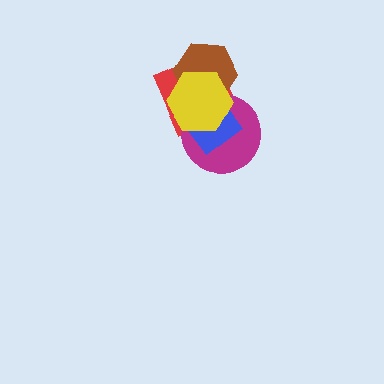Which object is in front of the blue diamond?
The yellow hexagon is in front of the blue diamond.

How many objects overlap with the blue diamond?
4 objects overlap with the blue diamond.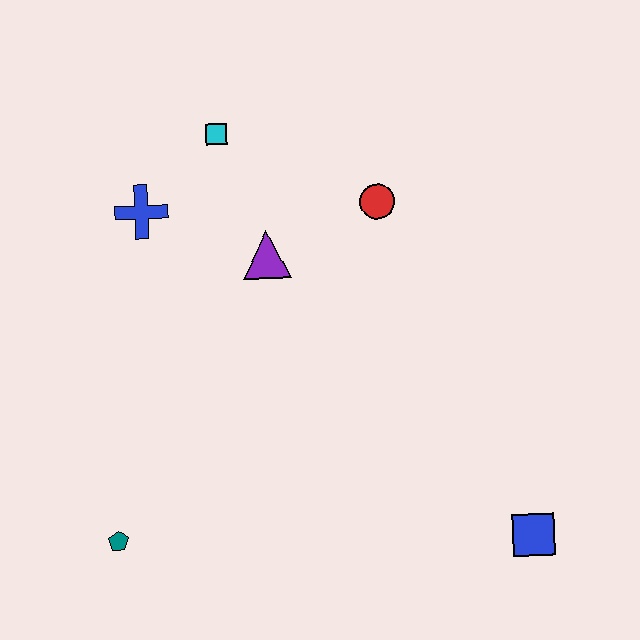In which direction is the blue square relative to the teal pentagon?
The blue square is to the right of the teal pentagon.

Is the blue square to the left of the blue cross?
No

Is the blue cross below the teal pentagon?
No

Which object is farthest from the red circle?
The teal pentagon is farthest from the red circle.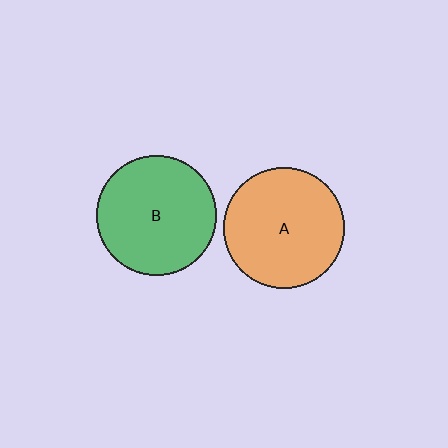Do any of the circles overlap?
No, none of the circles overlap.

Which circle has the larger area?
Circle A (orange).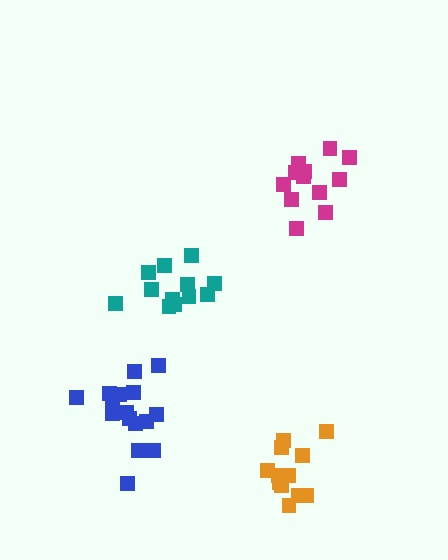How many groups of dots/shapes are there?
There are 4 groups.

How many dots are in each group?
Group 1: 12 dots, Group 2: 12 dots, Group 3: 16 dots, Group 4: 13 dots (53 total).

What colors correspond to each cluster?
The clusters are colored: teal, magenta, blue, orange.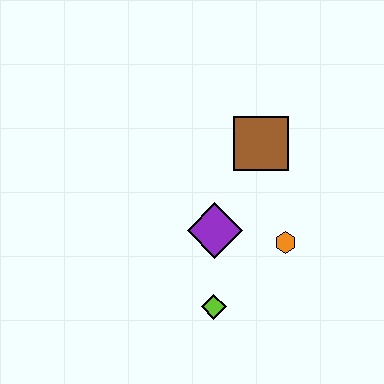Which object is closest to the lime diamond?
The purple diamond is closest to the lime diamond.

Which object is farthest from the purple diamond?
The brown square is farthest from the purple diamond.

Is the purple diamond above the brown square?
No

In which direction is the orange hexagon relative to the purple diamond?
The orange hexagon is to the right of the purple diamond.